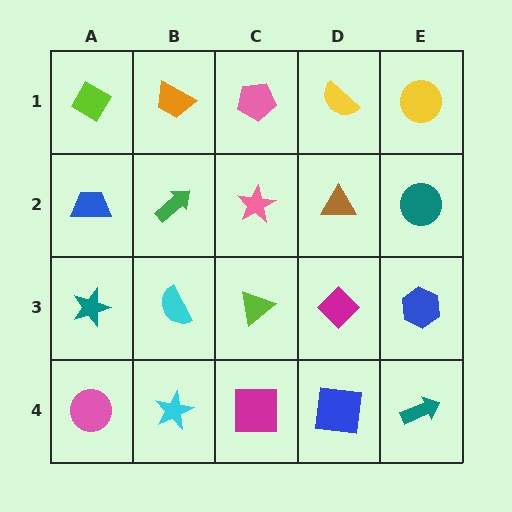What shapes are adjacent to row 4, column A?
A teal star (row 3, column A), a cyan star (row 4, column B).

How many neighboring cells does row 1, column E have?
2.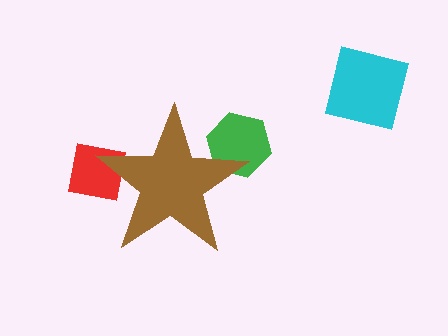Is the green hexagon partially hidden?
Yes, the green hexagon is partially hidden behind the brown star.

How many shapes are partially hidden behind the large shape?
2 shapes are partially hidden.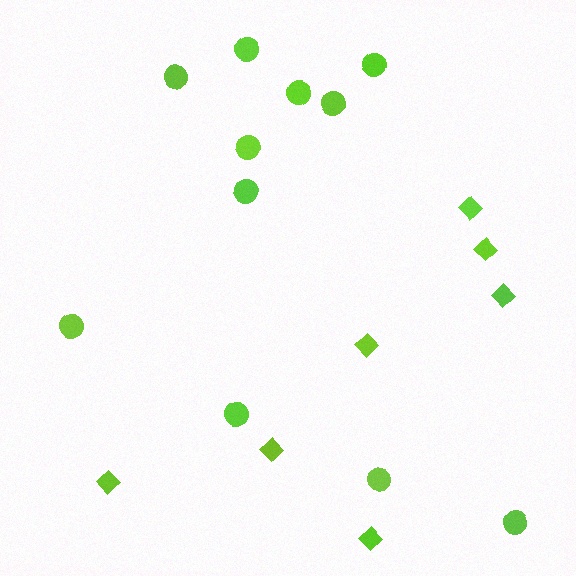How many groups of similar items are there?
There are 2 groups: one group of diamonds (7) and one group of circles (11).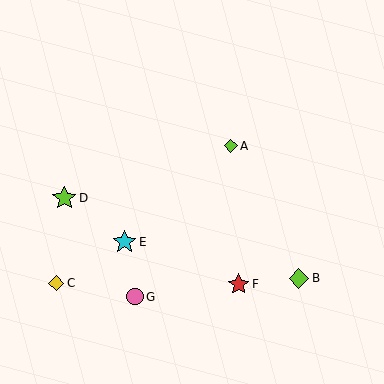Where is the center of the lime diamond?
The center of the lime diamond is at (231, 146).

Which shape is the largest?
The lime star (labeled D) is the largest.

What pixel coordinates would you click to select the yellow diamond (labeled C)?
Click at (56, 283) to select the yellow diamond C.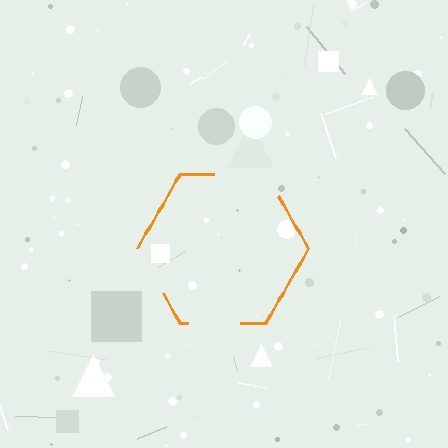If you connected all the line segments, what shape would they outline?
They would outline a hexagon.